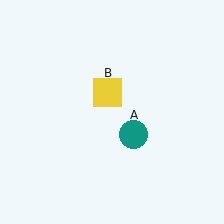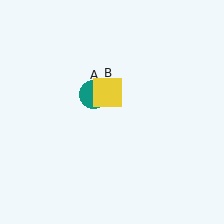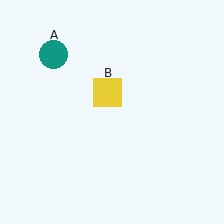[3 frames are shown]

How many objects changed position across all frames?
1 object changed position: teal circle (object A).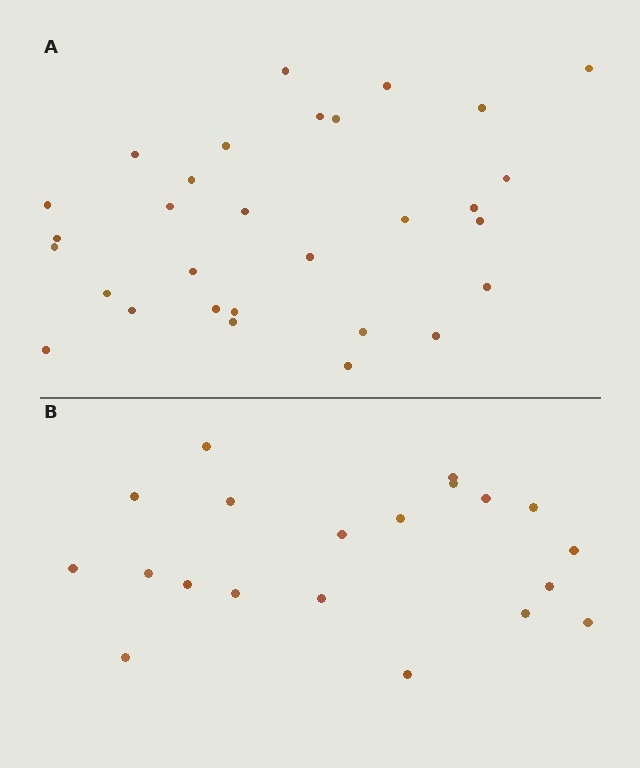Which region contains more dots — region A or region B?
Region A (the top region) has more dots.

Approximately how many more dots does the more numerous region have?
Region A has roughly 10 or so more dots than region B.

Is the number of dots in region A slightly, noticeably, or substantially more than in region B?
Region A has substantially more. The ratio is roughly 1.5 to 1.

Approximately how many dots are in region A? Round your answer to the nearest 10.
About 30 dots.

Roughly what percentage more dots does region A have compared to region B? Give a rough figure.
About 50% more.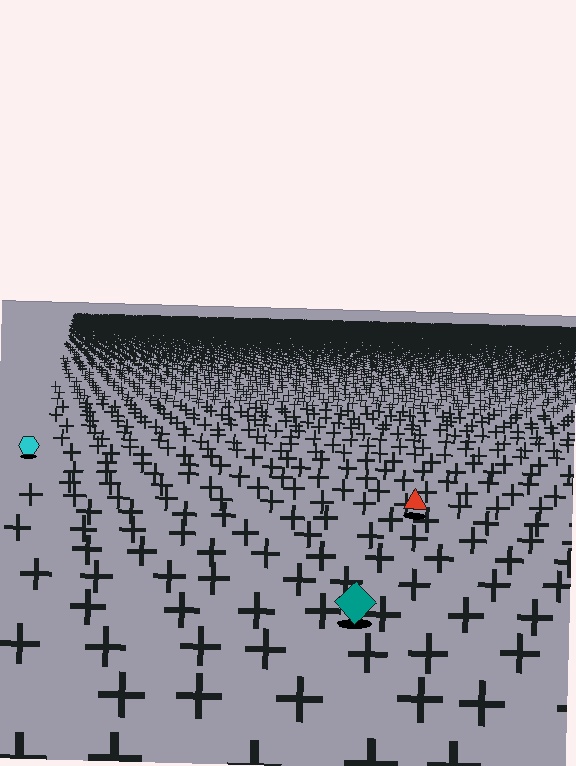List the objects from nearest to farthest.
From nearest to farthest: the teal diamond, the red triangle, the cyan hexagon.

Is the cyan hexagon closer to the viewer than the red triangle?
No. The red triangle is closer — you can tell from the texture gradient: the ground texture is coarser near it.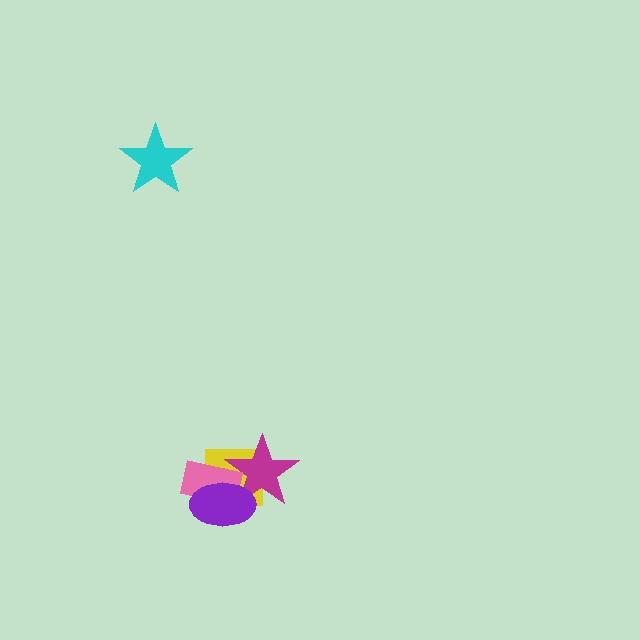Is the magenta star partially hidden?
Yes, it is partially covered by another shape.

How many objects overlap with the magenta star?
3 objects overlap with the magenta star.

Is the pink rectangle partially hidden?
Yes, it is partially covered by another shape.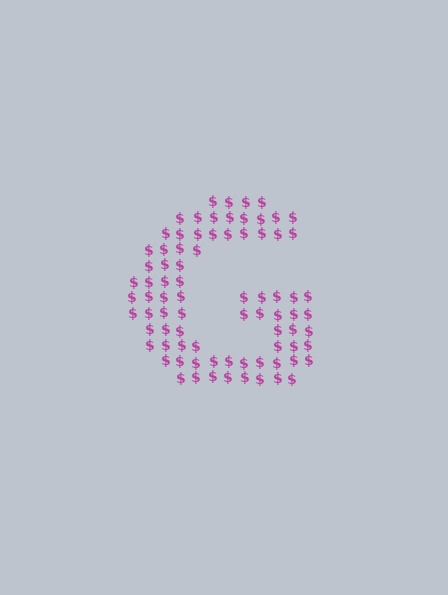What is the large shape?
The large shape is the letter G.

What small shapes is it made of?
It is made of small dollar signs.